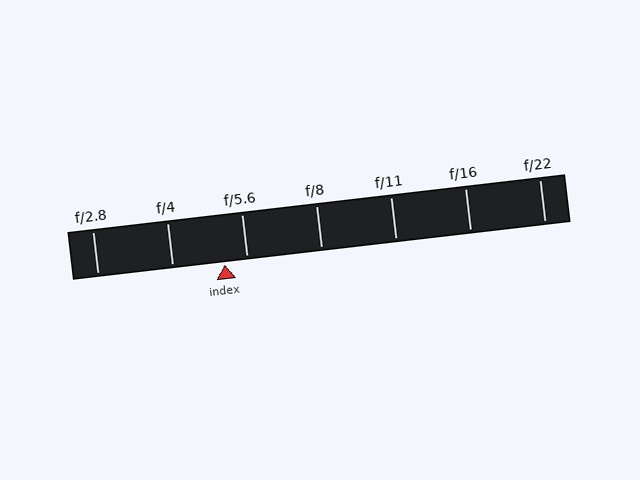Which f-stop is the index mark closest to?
The index mark is closest to f/5.6.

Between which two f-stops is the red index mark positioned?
The index mark is between f/4 and f/5.6.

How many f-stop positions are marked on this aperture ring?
There are 7 f-stop positions marked.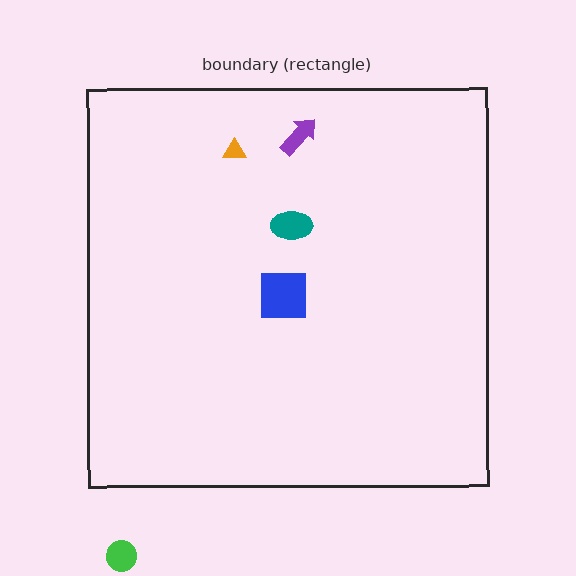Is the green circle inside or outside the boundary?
Outside.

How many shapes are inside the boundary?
5 inside, 1 outside.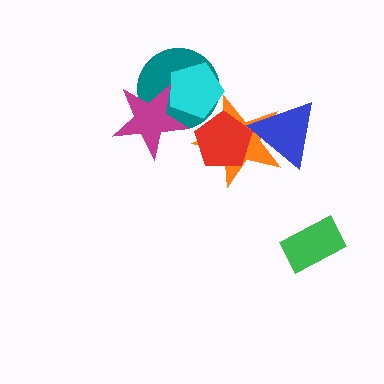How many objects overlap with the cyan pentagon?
3 objects overlap with the cyan pentagon.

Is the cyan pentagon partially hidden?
Yes, it is partially covered by another shape.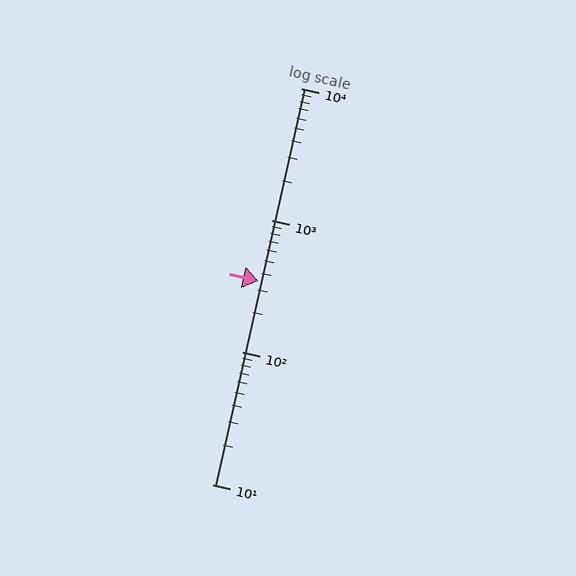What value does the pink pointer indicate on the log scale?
The pointer indicates approximately 350.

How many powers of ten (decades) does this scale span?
The scale spans 3 decades, from 10 to 10000.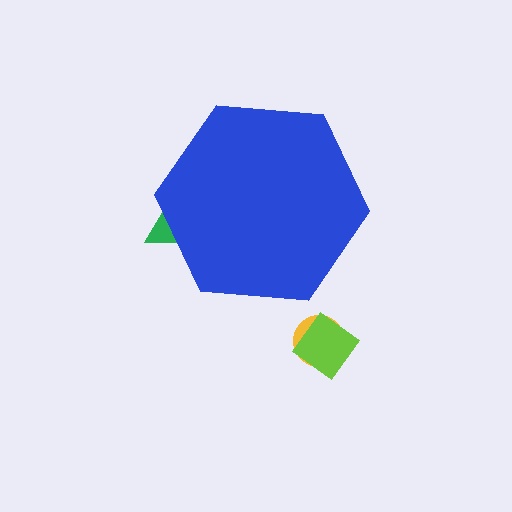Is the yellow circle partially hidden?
No, the yellow circle is fully visible.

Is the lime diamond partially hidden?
No, the lime diamond is fully visible.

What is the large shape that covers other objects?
A blue hexagon.